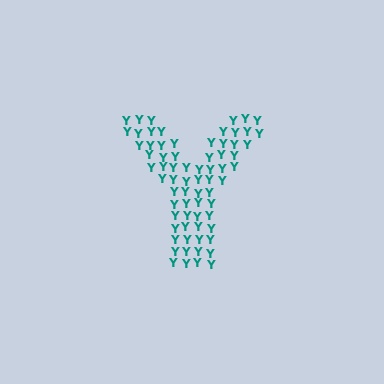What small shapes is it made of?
It is made of small letter Y's.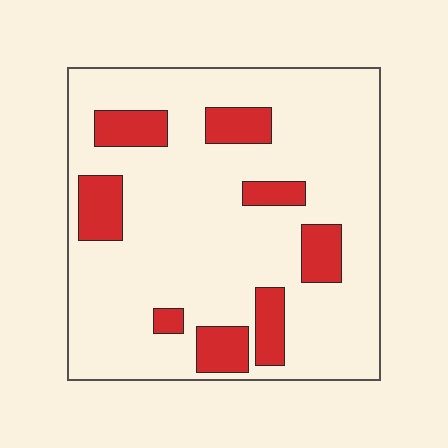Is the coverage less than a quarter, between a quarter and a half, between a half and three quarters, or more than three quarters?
Less than a quarter.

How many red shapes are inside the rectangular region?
8.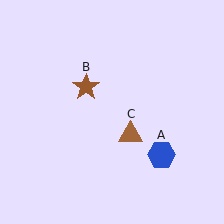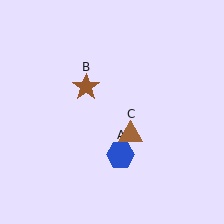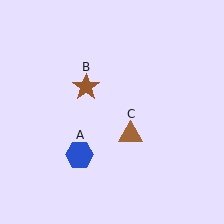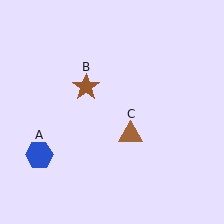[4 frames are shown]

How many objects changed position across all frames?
1 object changed position: blue hexagon (object A).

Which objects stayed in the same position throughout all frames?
Brown star (object B) and brown triangle (object C) remained stationary.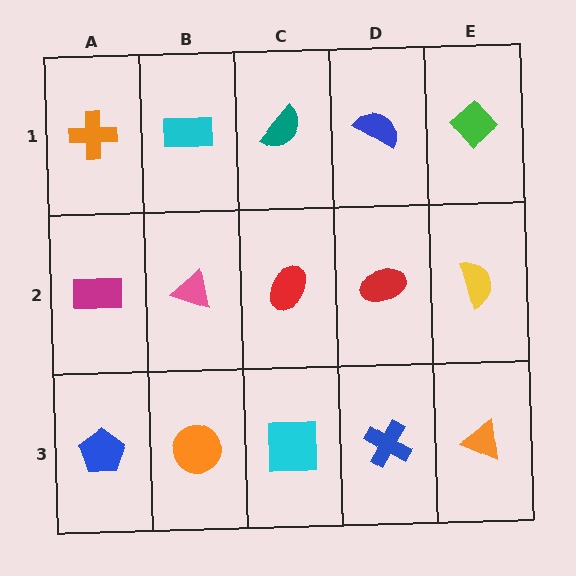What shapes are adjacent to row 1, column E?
A yellow semicircle (row 2, column E), a blue semicircle (row 1, column D).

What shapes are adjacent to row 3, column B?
A pink triangle (row 2, column B), a blue pentagon (row 3, column A), a cyan square (row 3, column C).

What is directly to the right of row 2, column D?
A yellow semicircle.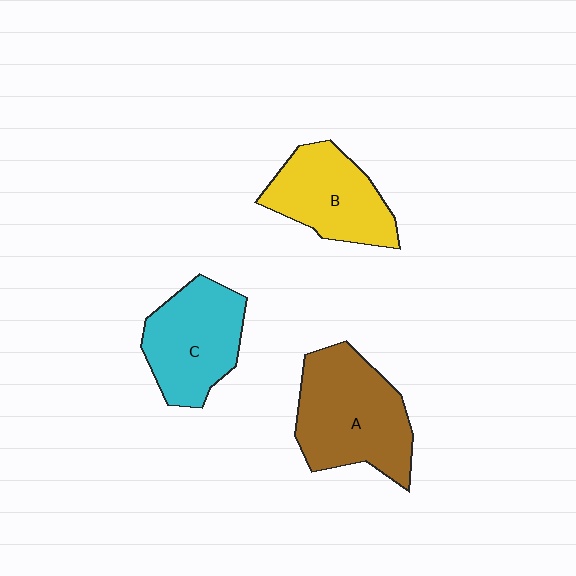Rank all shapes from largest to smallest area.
From largest to smallest: A (brown), C (cyan), B (yellow).